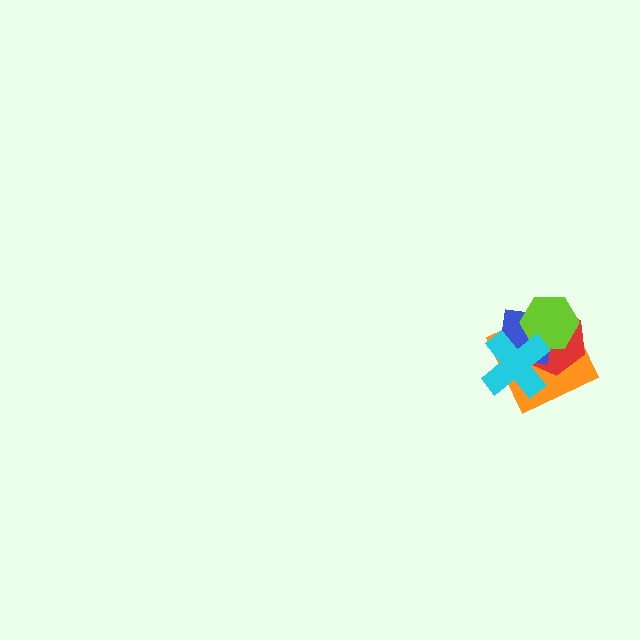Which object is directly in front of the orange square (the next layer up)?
The red hexagon is directly in front of the orange square.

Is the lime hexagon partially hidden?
Yes, it is partially covered by another shape.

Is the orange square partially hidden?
Yes, it is partially covered by another shape.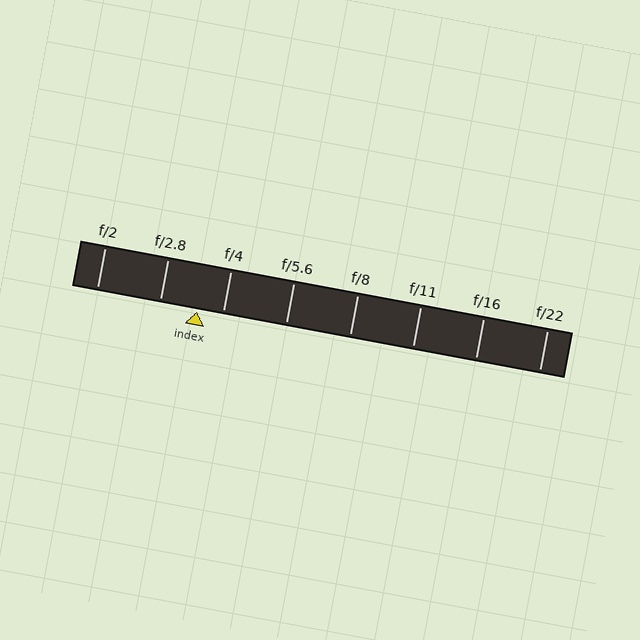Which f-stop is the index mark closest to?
The index mark is closest to f/4.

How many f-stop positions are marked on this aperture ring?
There are 8 f-stop positions marked.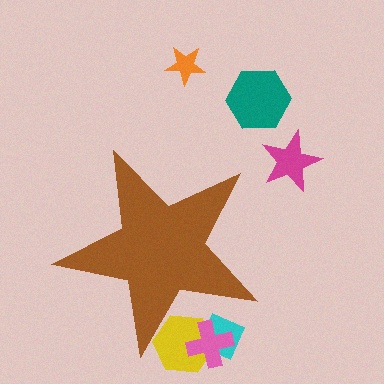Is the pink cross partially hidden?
Yes, the pink cross is partially hidden behind the brown star.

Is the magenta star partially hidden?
No, the magenta star is fully visible.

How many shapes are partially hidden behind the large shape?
3 shapes are partially hidden.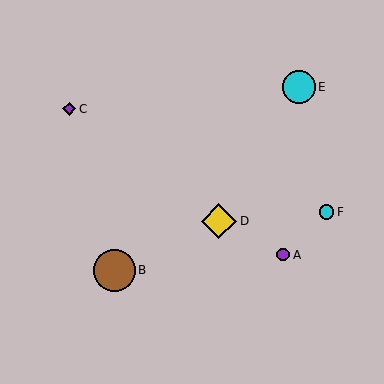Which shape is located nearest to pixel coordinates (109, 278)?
The brown circle (labeled B) at (114, 270) is nearest to that location.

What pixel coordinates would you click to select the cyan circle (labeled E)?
Click at (299, 87) to select the cyan circle E.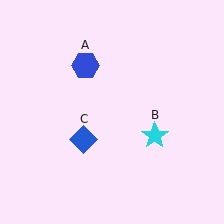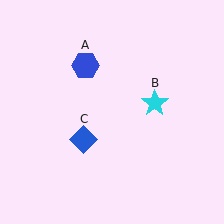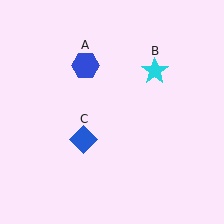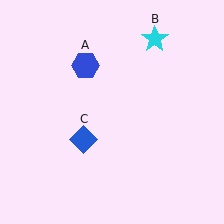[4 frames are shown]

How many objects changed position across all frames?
1 object changed position: cyan star (object B).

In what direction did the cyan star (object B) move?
The cyan star (object B) moved up.